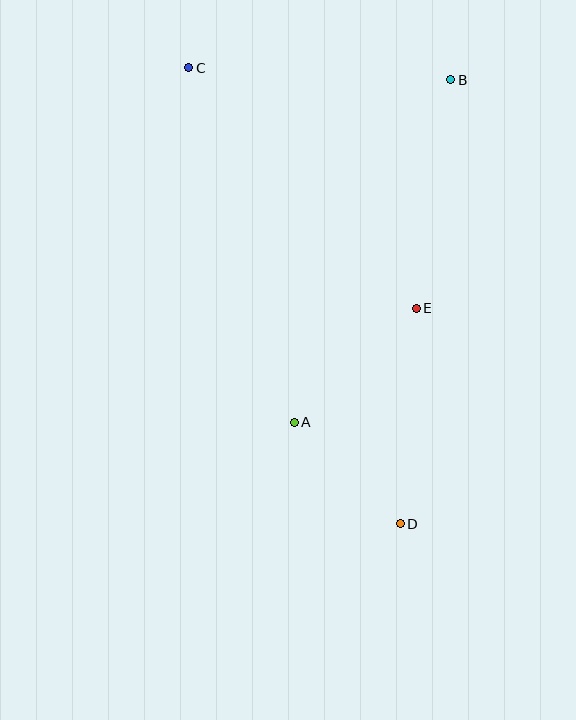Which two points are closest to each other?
Points A and D are closest to each other.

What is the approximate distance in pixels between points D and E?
The distance between D and E is approximately 216 pixels.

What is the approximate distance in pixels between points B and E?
The distance between B and E is approximately 231 pixels.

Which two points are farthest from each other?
Points C and D are farthest from each other.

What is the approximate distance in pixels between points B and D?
The distance between B and D is approximately 447 pixels.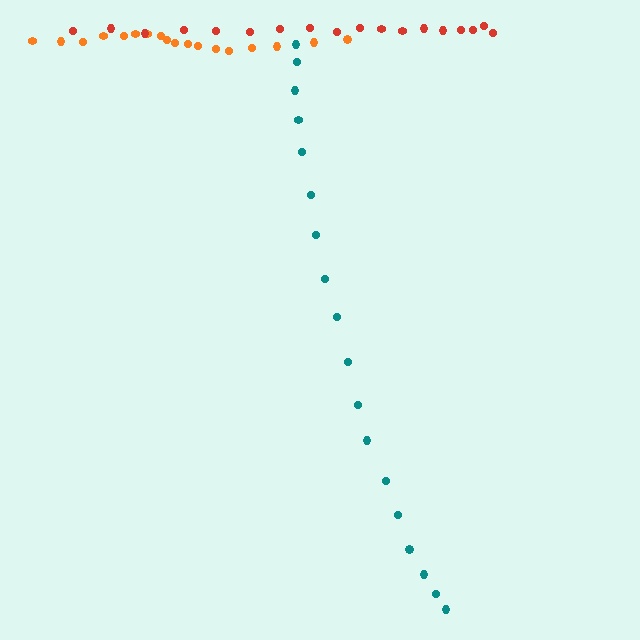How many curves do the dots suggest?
There are 3 distinct paths.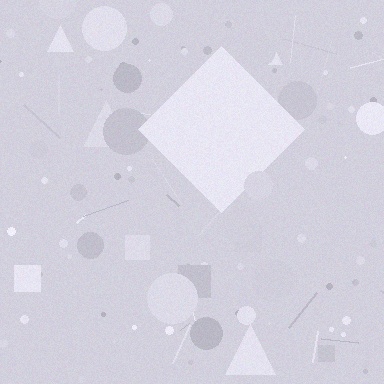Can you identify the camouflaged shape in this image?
The camouflaged shape is a diamond.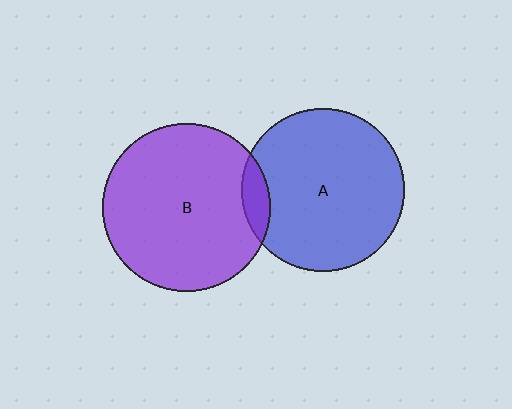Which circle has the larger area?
Circle B (purple).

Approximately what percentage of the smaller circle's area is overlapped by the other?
Approximately 10%.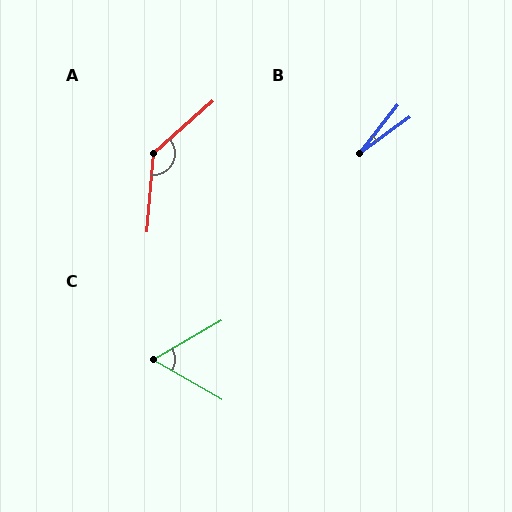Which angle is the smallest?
B, at approximately 16 degrees.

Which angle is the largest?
A, at approximately 136 degrees.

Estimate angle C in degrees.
Approximately 60 degrees.